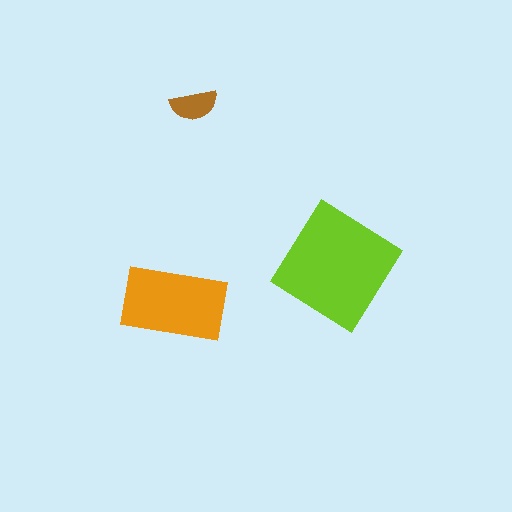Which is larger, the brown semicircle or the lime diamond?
The lime diamond.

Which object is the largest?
The lime diamond.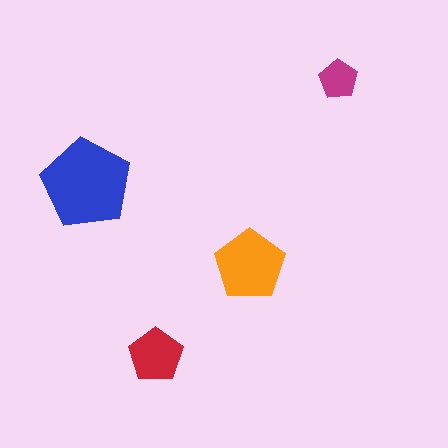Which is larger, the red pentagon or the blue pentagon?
The blue one.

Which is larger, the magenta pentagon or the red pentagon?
The red one.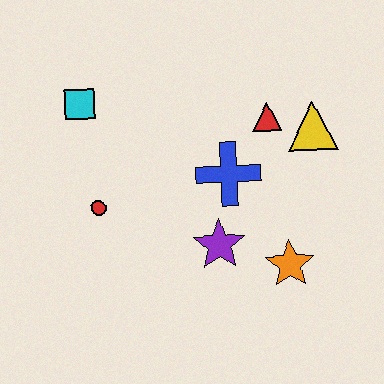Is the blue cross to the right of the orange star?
No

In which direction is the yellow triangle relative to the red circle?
The yellow triangle is to the right of the red circle.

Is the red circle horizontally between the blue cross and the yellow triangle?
No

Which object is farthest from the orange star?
The cyan square is farthest from the orange star.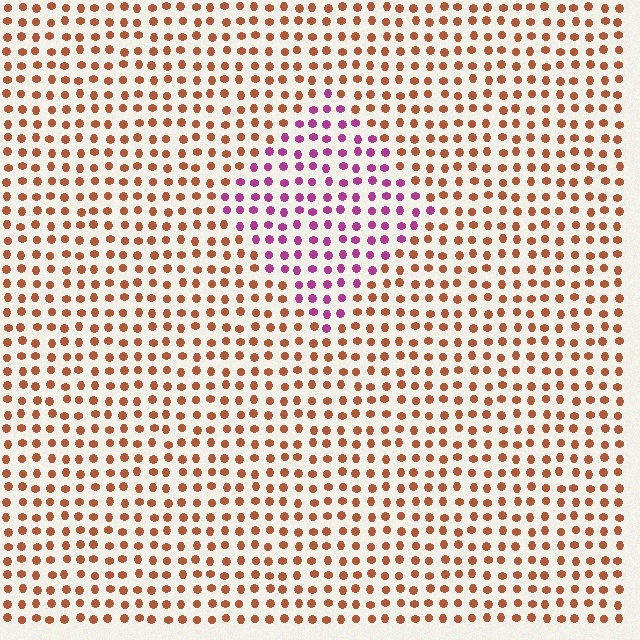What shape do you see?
I see a diamond.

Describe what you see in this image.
The image is filled with small brown elements in a uniform arrangement. A diamond-shaped region is visible where the elements are tinted to a slightly different hue, forming a subtle color boundary.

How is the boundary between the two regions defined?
The boundary is defined purely by a slight shift in hue (about 63 degrees). Spacing, size, and orientation are identical on both sides.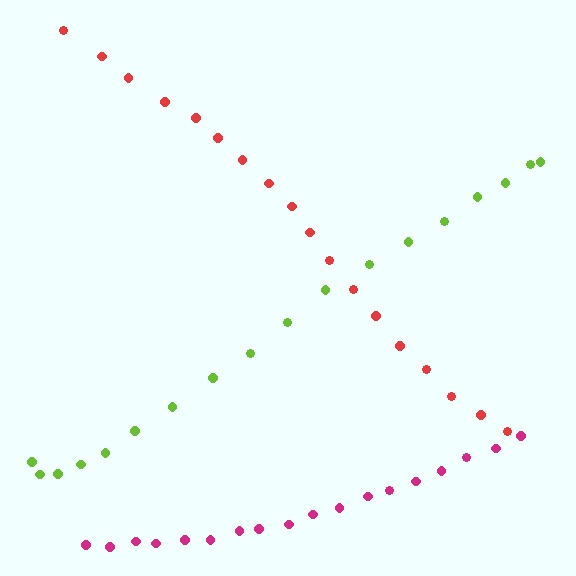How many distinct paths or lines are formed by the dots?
There are 3 distinct paths.